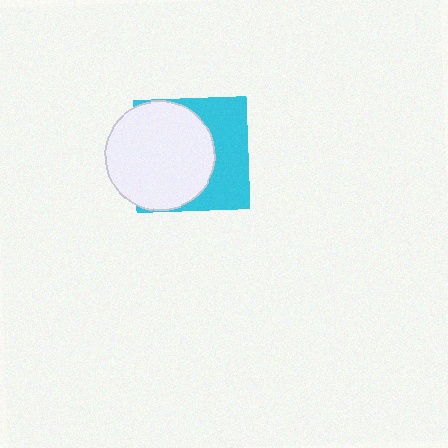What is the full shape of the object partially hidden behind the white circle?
The partially hidden object is a cyan square.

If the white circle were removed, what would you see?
You would see the complete cyan square.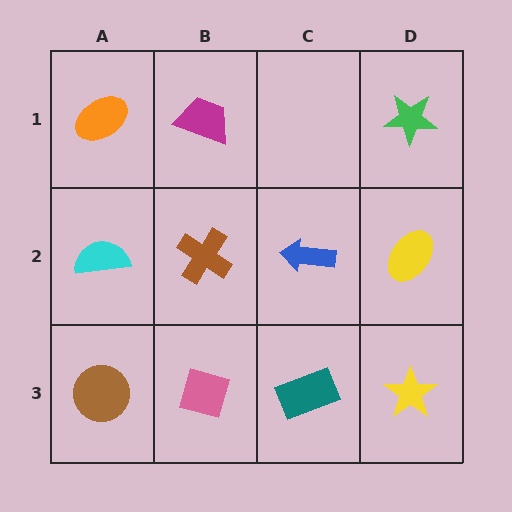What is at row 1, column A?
An orange ellipse.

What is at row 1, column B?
A magenta trapezoid.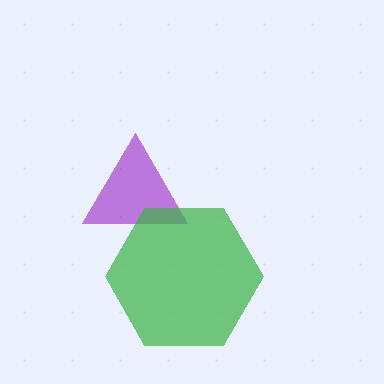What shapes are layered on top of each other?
The layered shapes are: a purple triangle, a green hexagon.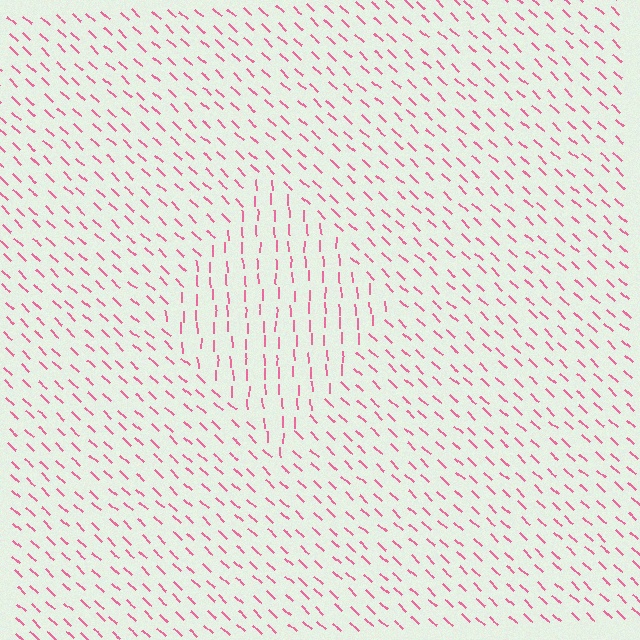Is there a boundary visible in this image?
Yes, there is a texture boundary formed by a change in line orientation.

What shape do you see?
I see a diamond.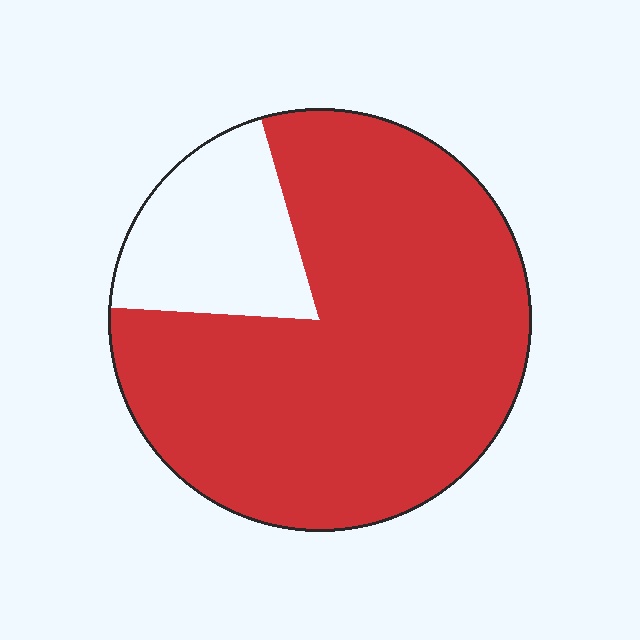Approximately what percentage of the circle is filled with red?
Approximately 80%.